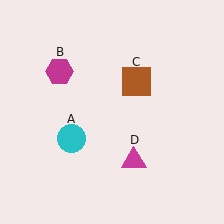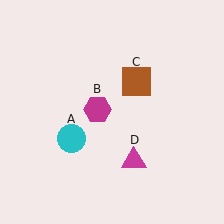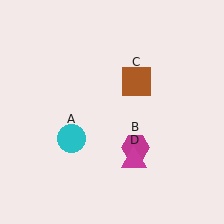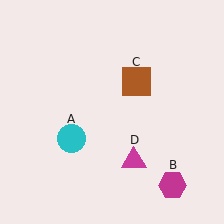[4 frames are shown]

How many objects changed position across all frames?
1 object changed position: magenta hexagon (object B).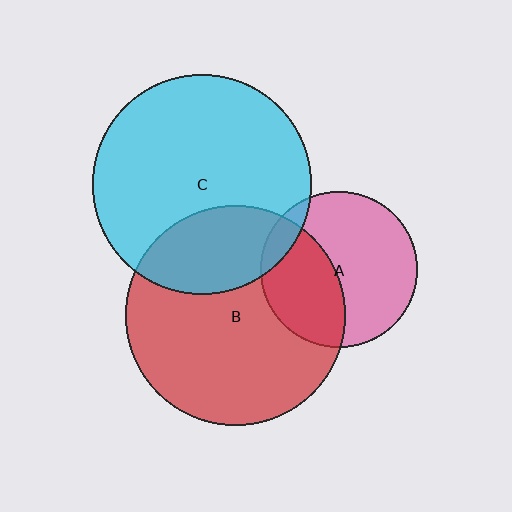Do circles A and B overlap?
Yes.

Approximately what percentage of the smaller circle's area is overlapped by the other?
Approximately 40%.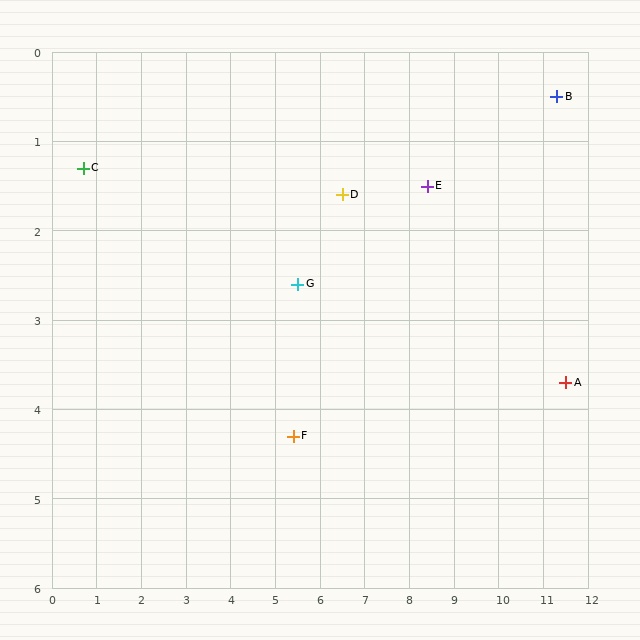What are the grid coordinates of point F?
Point F is at approximately (5.4, 4.3).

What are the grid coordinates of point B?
Point B is at approximately (11.3, 0.5).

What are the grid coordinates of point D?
Point D is at approximately (6.5, 1.6).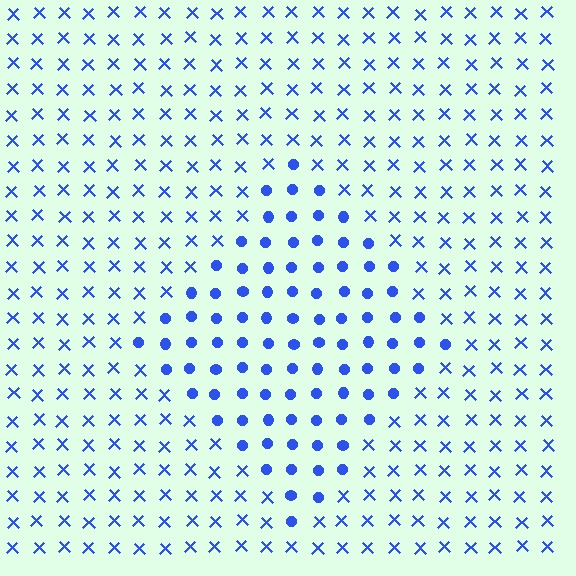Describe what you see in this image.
The image is filled with small blue elements arranged in a uniform grid. A diamond-shaped region contains circles, while the surrounding area contains X marks. The boundary is defined purely by the change in element shape.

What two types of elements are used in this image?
The image uses circles inside the diamond region and X marks outside it.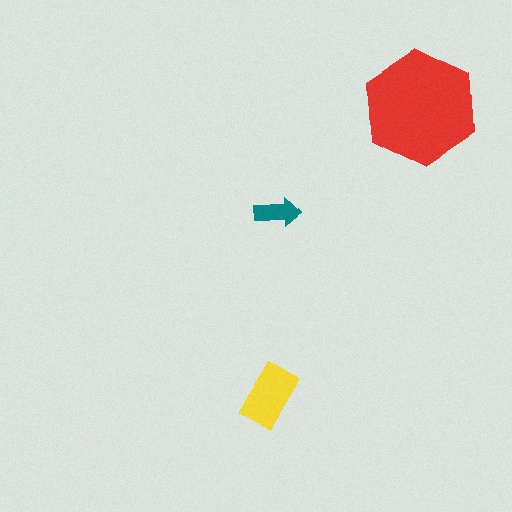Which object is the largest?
The red hexagon.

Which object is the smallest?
The teal arrow.